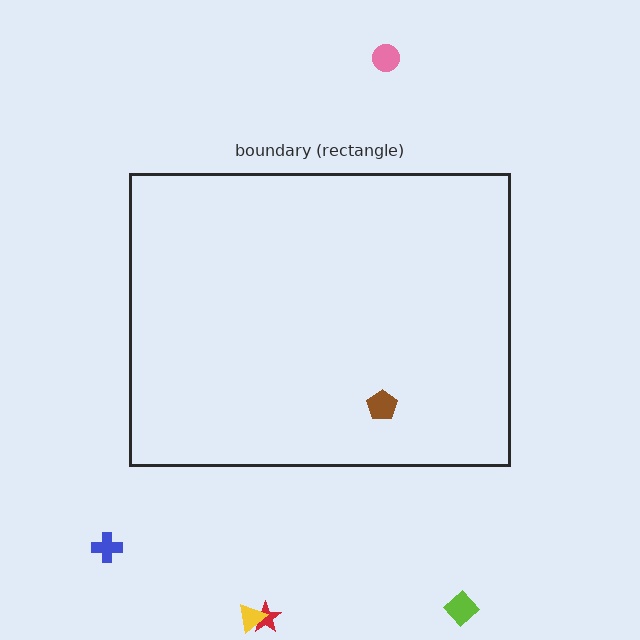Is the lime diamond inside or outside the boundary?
Outside.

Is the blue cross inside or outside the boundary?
Outside.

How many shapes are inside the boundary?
1 inside, 5 outside.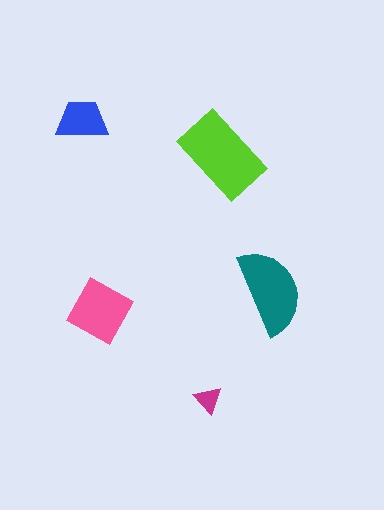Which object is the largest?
The lime rectangle.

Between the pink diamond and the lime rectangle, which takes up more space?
The lime rectangle.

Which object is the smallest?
The magenta triangle.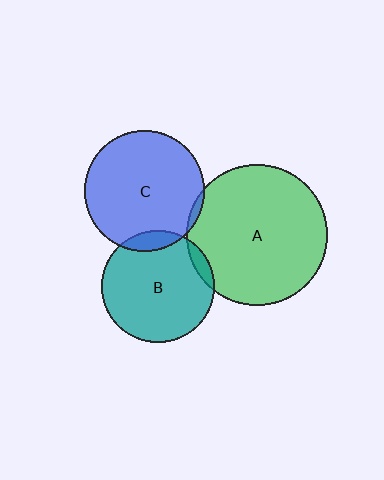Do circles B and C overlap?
Yes.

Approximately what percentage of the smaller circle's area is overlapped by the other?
Approximately 10%.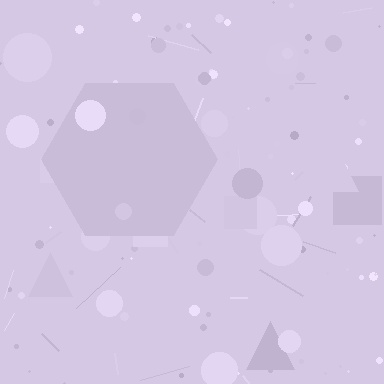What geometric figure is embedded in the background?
A hexagon is embedded in the background.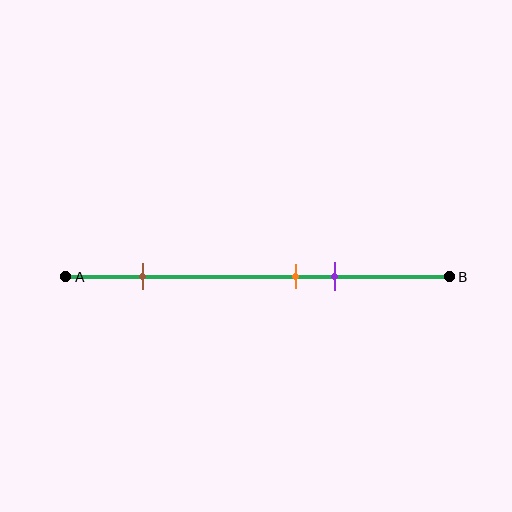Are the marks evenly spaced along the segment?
No, the marks are not evenly spaced.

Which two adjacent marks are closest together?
The orange and purple marks are the closest adjacent pair.